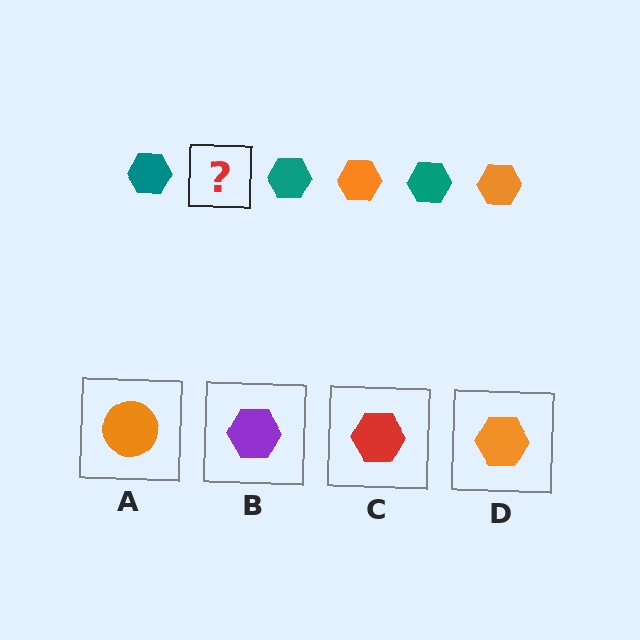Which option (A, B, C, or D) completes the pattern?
D.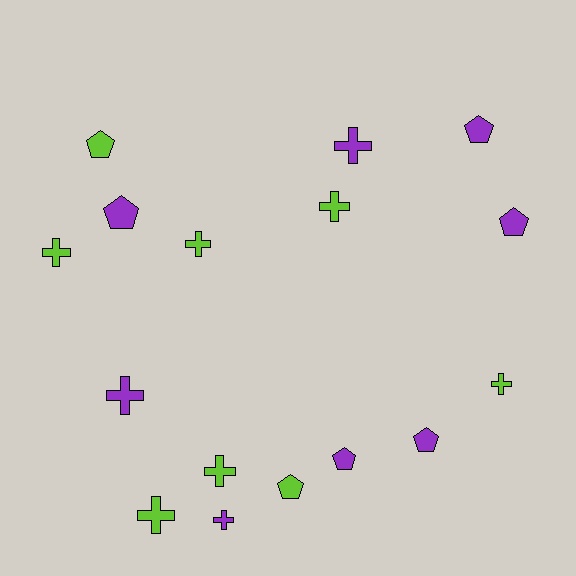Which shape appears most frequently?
Cross, with 9 objects.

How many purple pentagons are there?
There are 5 purple pentagons.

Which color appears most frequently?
Lime, with 8 objects.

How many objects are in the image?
There are 16 objects.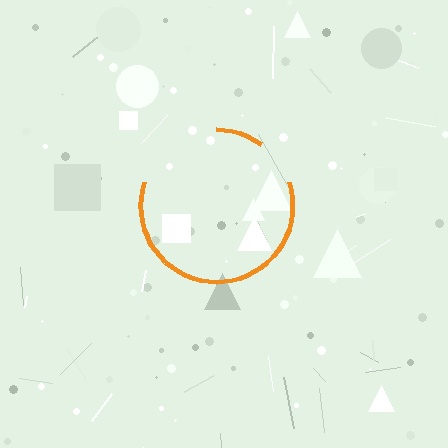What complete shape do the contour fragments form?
The contour fragments form a circle.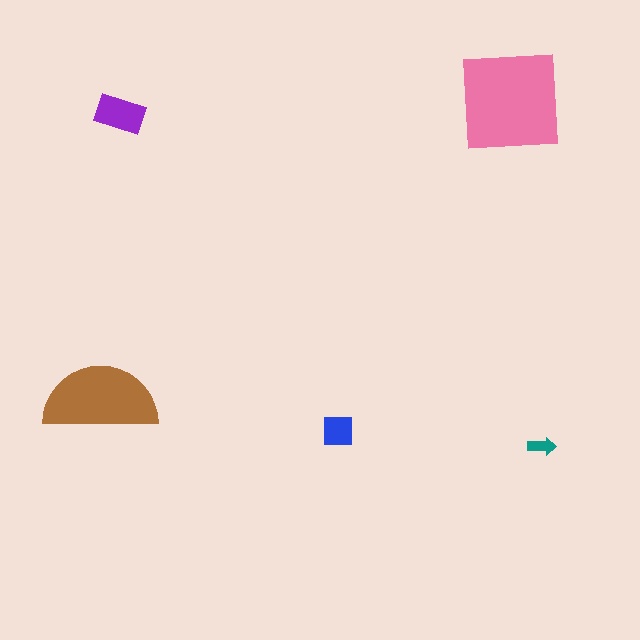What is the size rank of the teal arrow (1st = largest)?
5th.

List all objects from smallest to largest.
The teal arrow, the blue square, the purple rectangle, the brown semicircle, the pink square.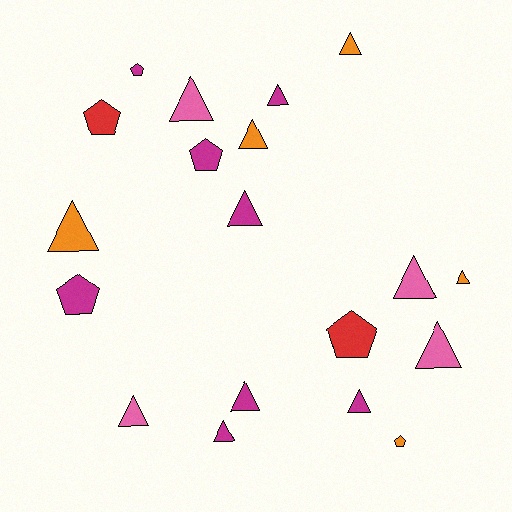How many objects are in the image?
There are 19 objects.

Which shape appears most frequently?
Triangle, with 13 objects.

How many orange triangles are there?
There are 4 orange triangles.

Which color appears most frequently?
Magenta, with 8 objects.